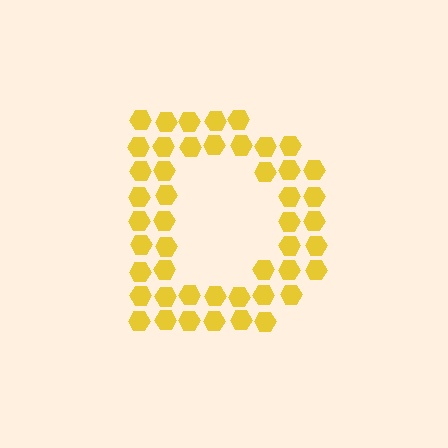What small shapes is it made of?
It is made of small hexagons.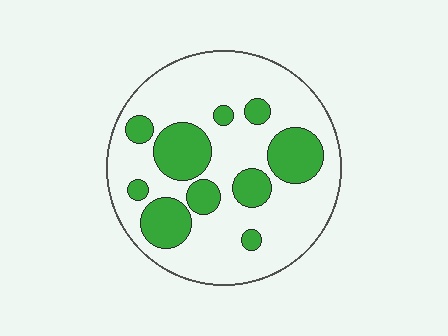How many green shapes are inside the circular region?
10.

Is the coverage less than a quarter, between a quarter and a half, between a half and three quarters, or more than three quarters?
Between a quarter and a half.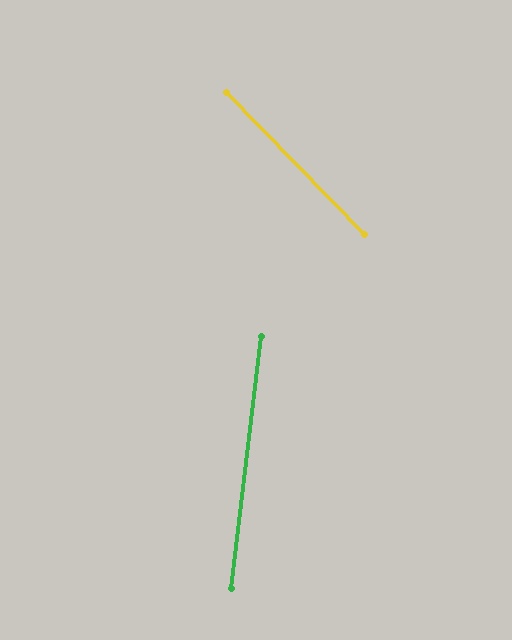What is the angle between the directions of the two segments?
Approximately 51 degrees.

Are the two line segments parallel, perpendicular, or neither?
Neither parallel nor perpendicular — they differ by about 51°.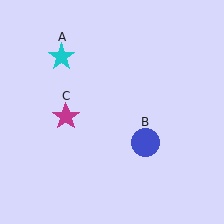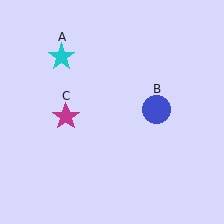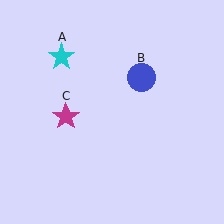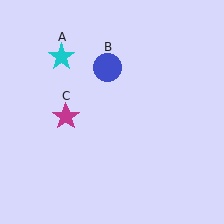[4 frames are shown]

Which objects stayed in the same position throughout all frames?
Cyan star (object A) and magenta star (object C) remained stationary.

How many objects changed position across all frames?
1 object changed position: blue circle (object B).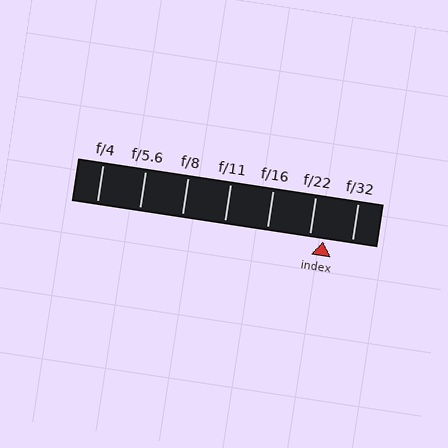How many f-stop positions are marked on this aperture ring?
There are 7 f-stop positions marked.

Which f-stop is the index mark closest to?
The index mark is closest to f/22.